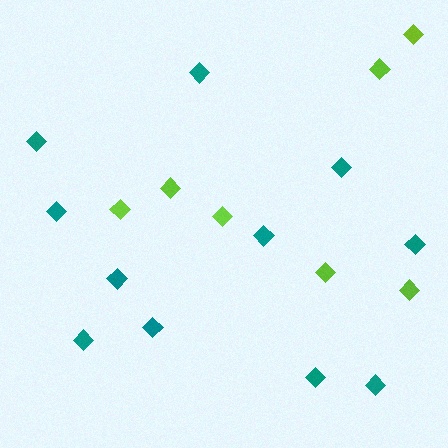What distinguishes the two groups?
There are 2 groups: one group of teal diamonds (11) and one group of lime diamonds (7).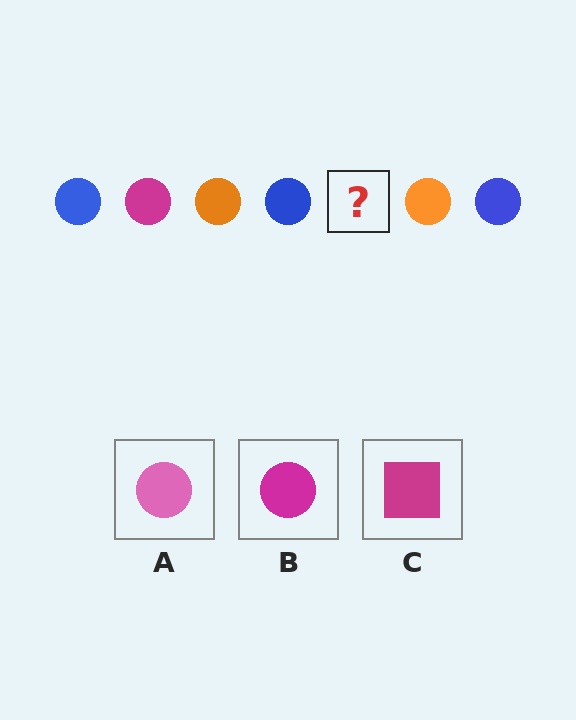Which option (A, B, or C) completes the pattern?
B.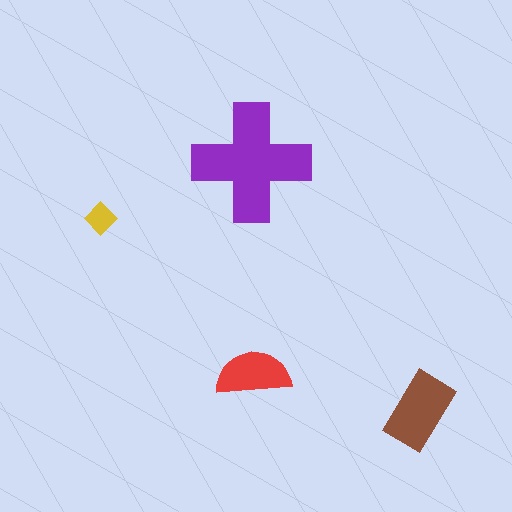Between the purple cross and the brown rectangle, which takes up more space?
The purple cross.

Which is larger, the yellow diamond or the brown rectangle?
The brown rectangle.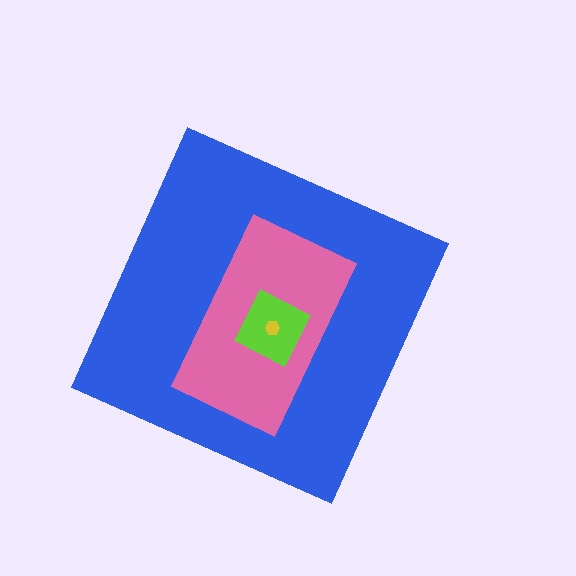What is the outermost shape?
The blue diamond.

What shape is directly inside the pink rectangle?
The lime square.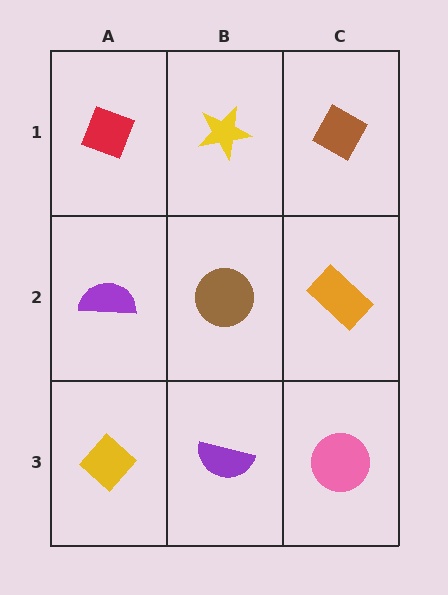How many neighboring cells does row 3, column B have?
3.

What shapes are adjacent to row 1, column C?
An orange rectangle (row 2, column C), a yellow star (row 1, column B).